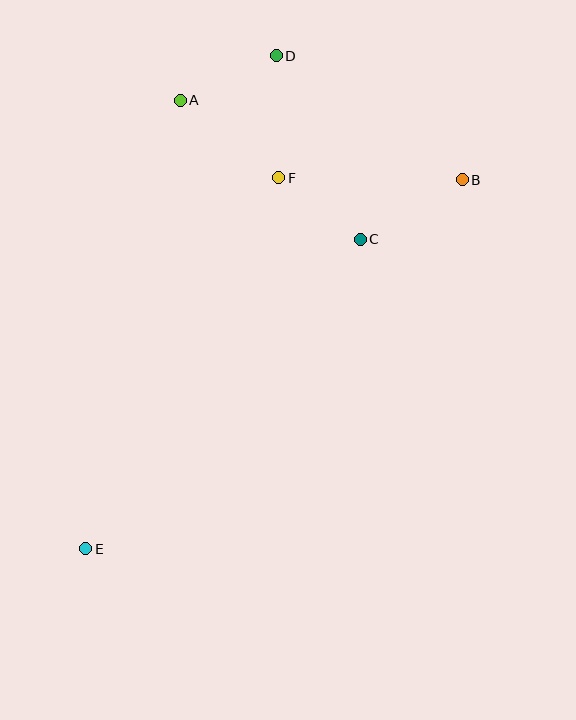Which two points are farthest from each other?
Points D and E are farthest from each other.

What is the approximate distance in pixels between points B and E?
The distance between B and E is approximately 527 pixels.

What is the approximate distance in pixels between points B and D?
The distance between B and D is approximately 223 pixels.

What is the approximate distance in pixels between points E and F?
The distance between E and F is approximately 418 pixels.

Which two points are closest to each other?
Points C and F are closest to each other.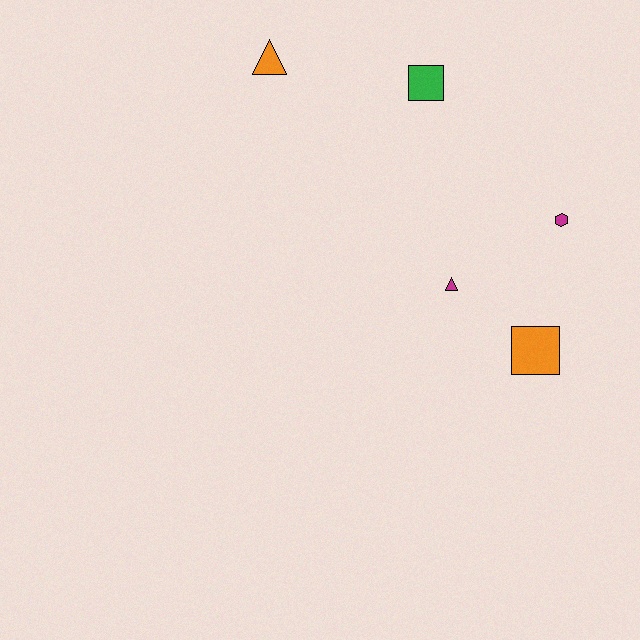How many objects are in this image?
There are 5 objects.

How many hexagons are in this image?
There is 1 hexagon.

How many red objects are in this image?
There are no red objects.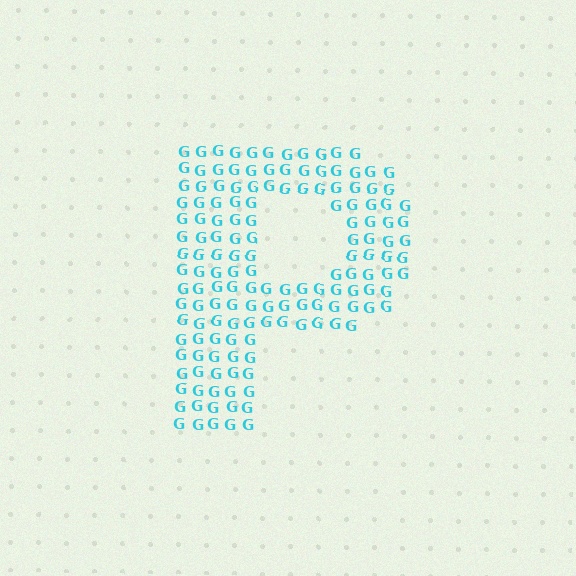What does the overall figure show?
The overall figure shows the letter P.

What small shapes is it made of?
It is made of small letter G's.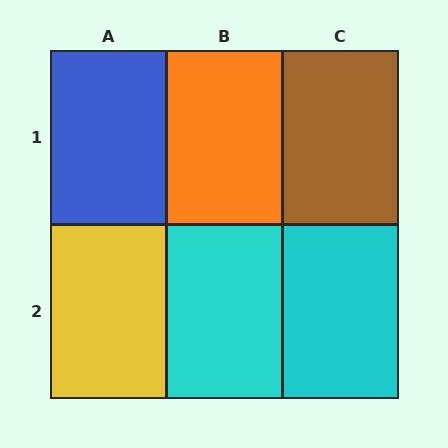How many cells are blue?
1 cell is blue.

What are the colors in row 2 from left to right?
Yellow, cyan, cyan.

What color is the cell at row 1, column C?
Brown.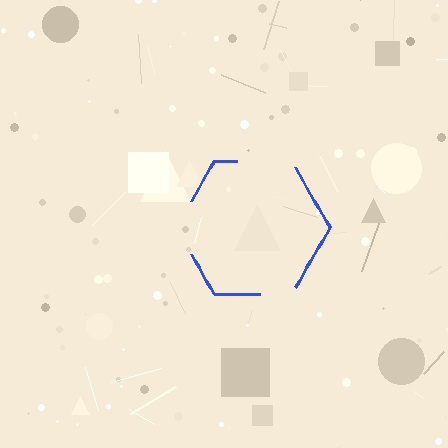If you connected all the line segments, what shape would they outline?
They would outline a hexagon.